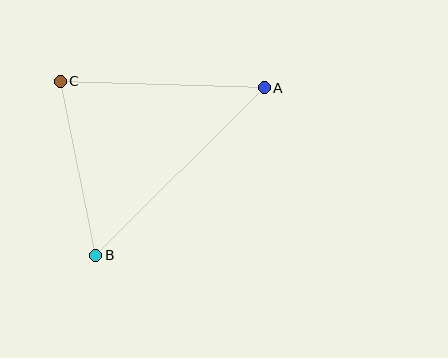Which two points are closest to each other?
Points B and C are closest to each other.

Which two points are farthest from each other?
Points A and B are farthest from each other.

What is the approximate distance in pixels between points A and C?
The distance between A and C is approximately 204 pixels.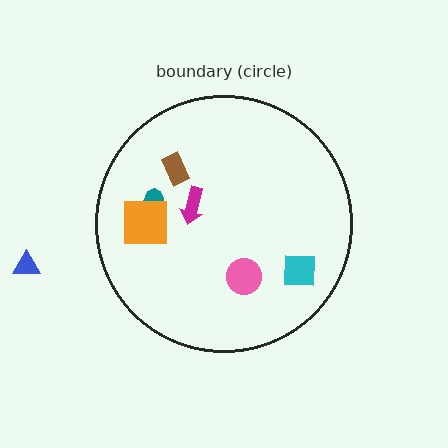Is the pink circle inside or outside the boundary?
Inside.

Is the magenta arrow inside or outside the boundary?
Inside.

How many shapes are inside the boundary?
6 inside, 1 outside.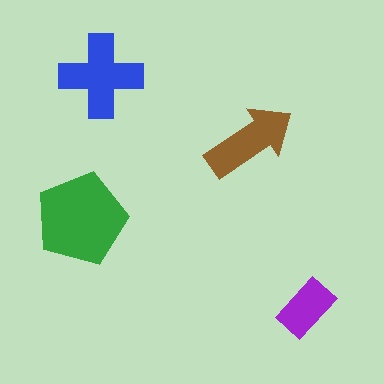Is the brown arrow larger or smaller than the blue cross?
Smaller.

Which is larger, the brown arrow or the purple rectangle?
The brown arrow.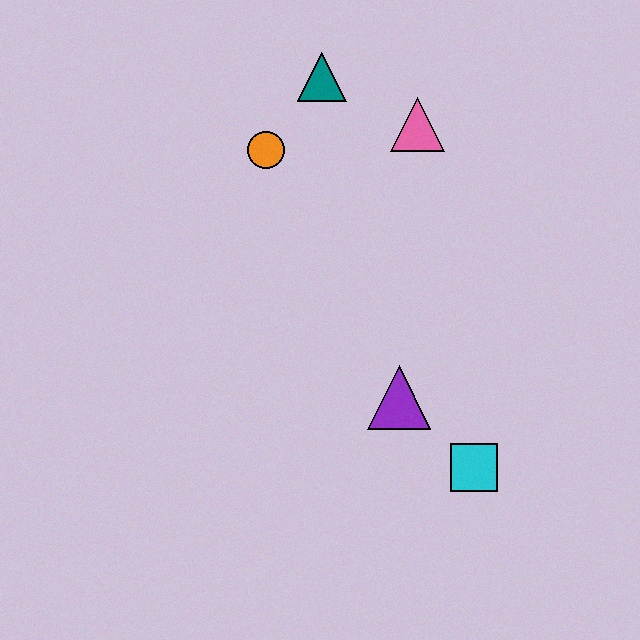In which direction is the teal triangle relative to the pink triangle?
The teal triangle is to the left of the pink triangle.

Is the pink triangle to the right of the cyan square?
No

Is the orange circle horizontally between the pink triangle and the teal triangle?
No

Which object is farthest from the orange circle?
The cyan square is farthest from the orange circle.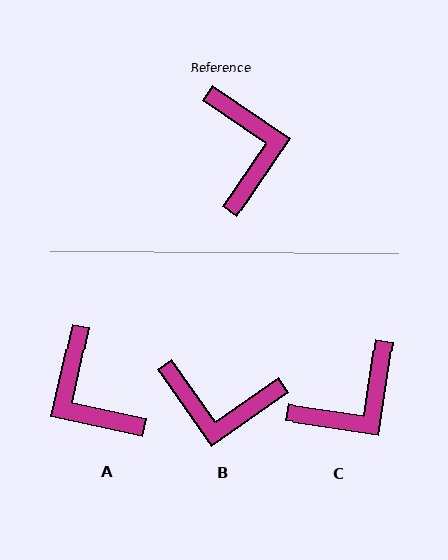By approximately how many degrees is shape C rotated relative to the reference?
Approximately 64 degrees clockwise.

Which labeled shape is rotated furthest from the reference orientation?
A, about 158 degrees away.